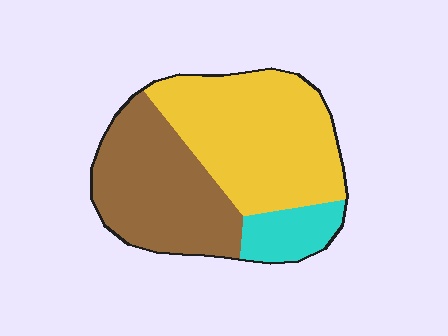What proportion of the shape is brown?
Brown covers roughly 40% of the shape.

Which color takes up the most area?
Yellow, at roughly 50%.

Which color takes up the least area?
Cyan, at roughly 10%.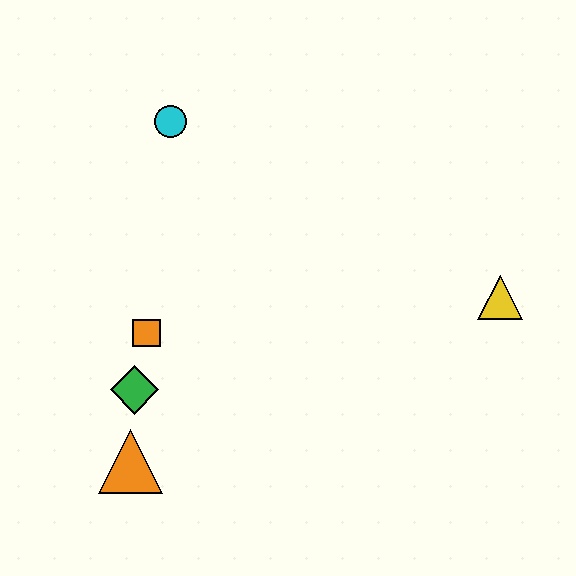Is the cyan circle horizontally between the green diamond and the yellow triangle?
Yes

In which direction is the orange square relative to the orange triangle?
The orange square is above the orange triangle.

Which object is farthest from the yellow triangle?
The orange triangle is farthest from the yellow triangle.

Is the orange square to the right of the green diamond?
Yes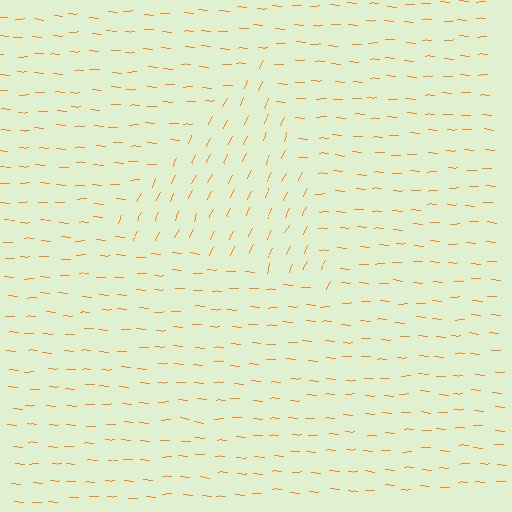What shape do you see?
I see a triangle.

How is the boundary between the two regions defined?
The boundary is defined purely by a change in line orientation (approximately 68 degrees difference). All lines are the same color and thickness.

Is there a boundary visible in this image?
Yes, there is a texture boundary formed by a change in line orientation.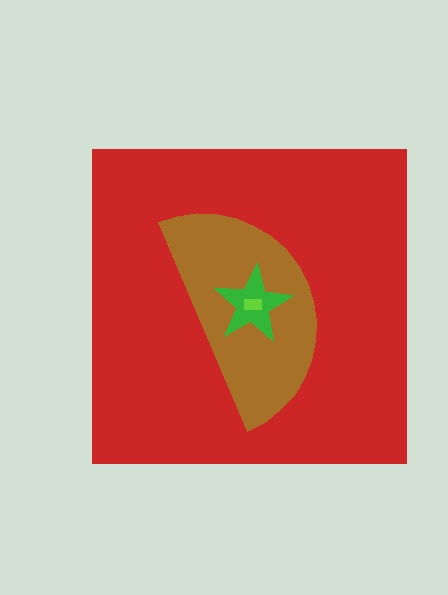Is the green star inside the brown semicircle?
Yes.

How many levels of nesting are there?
4.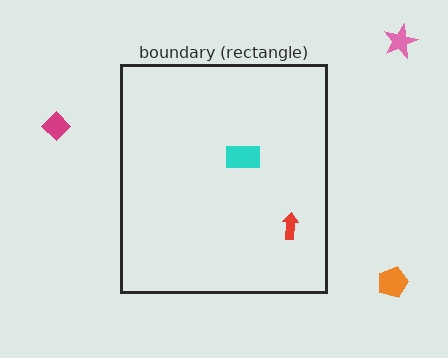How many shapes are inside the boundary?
2 inside, 3 outside.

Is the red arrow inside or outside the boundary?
Inside.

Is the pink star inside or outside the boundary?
Outside.